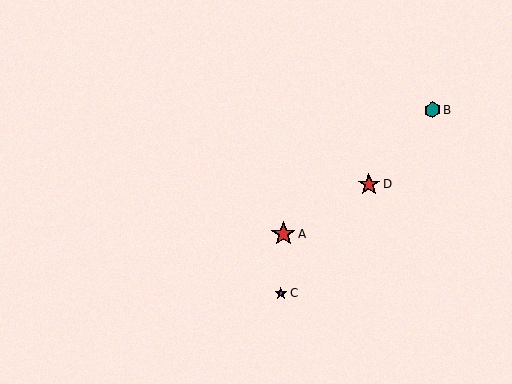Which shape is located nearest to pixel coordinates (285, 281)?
The purple star (labeled C) at (281, 293) is nearest to that location.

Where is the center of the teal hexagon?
The center of the teal hexagon is at (433, 110).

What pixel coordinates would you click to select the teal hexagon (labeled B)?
Click at (433, 110) to select the teal hexagon B.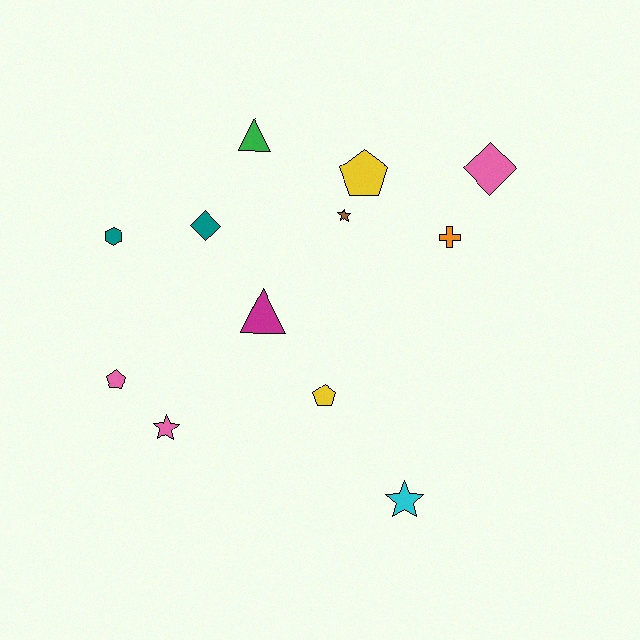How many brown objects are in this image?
There is 1 brown object.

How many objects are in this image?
There are 12 objects.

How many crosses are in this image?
There is 1 cross.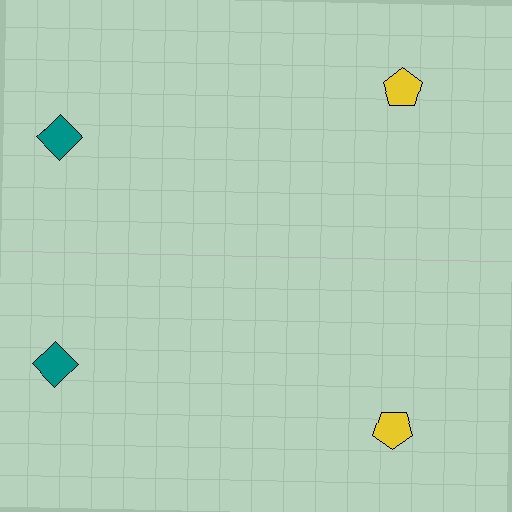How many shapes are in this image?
There are 4 shapes in this image.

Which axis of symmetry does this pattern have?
The pattern has a horizontal axis of symmetry running through the center of the image.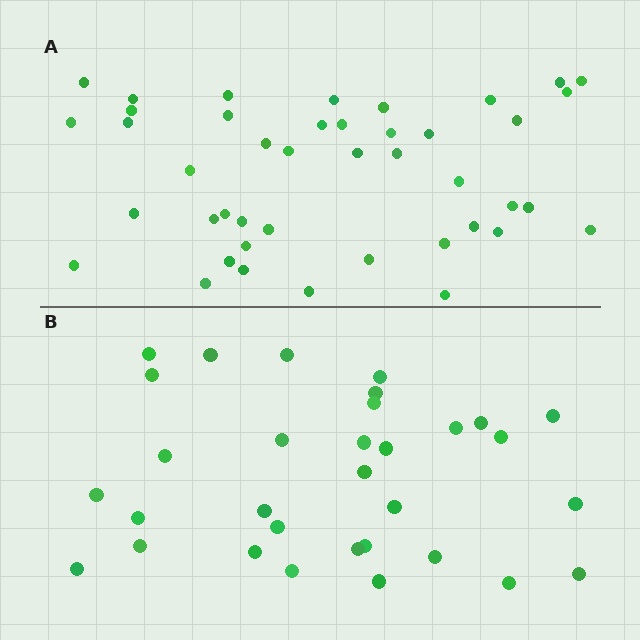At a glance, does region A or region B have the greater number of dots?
Region A (the top region) has more dots.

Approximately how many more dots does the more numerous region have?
Region A has roughly 12 or so more dots than region B.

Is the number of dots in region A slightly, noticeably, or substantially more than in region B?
Region A has noticeably more, but not dramatically so. The ratio is roughly 1.3 to 1.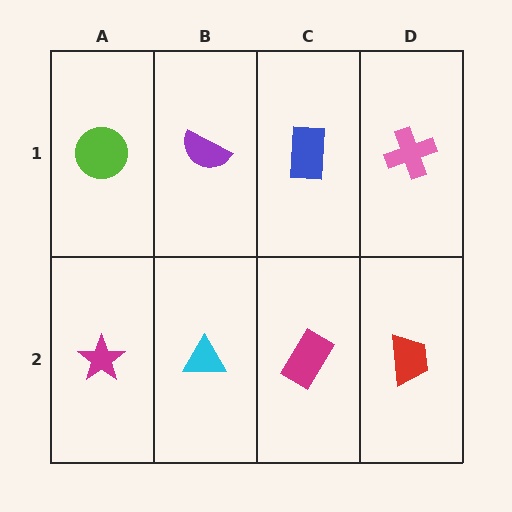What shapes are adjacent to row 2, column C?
A blue rectangle (row 1, column C), a cyan triangle (row 2, column B), a red trapezoid (row 2, column D).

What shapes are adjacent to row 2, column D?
A pink cross (row 1, column D), a magenta rectangle (row 2, column C).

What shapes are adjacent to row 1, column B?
A cyan triangle (row 2, column B), a lime circle (row 1, column A), a blue rectangle (row 1, column C).